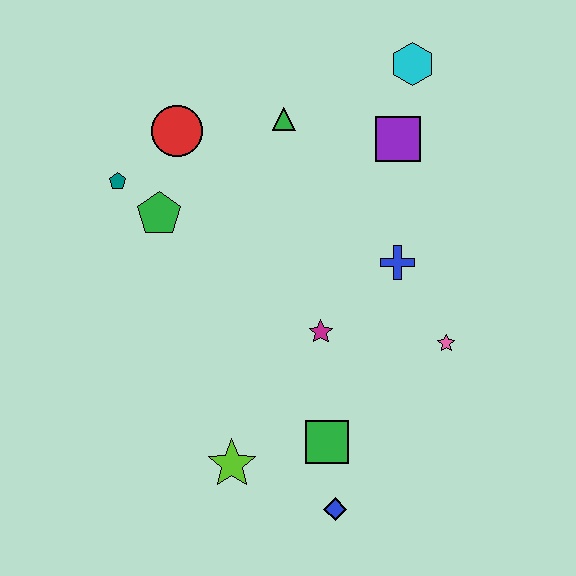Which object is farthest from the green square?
The cyan hexagon is farthest from the green square.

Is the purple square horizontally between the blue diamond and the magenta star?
No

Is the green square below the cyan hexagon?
Yes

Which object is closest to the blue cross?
The pink star is closest to the blue cross.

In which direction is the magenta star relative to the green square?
The magenta star is above the green square.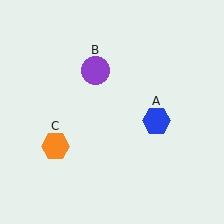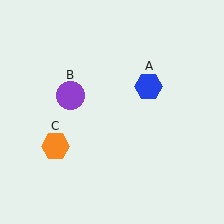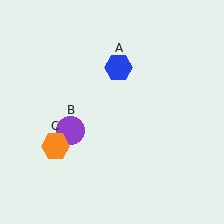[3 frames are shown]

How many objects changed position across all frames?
2 objects changed position: blue hexagon (object A), purple circle (object B).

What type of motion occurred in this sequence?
The blue hexagon (object A), purple circle (object B) rotated counterclockwise around the center of the scene.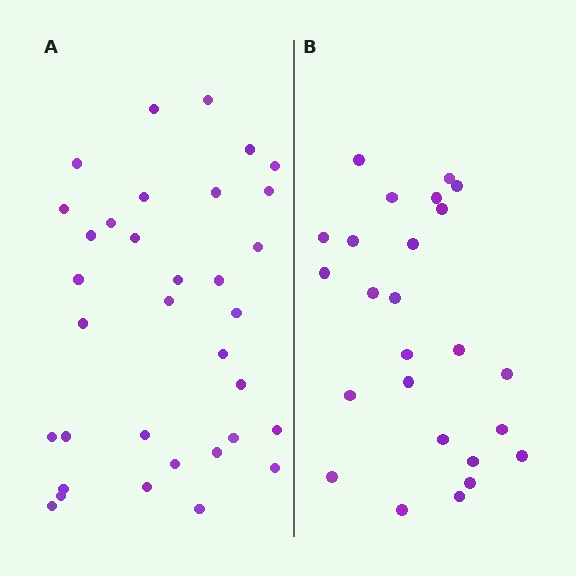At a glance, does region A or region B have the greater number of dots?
Region A (the left region) has more dots.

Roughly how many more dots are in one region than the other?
Region A has roughly 8 or so more dots than region B.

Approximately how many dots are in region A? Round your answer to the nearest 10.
About 30 dots. (The exact count is 34, which rounds to 30.)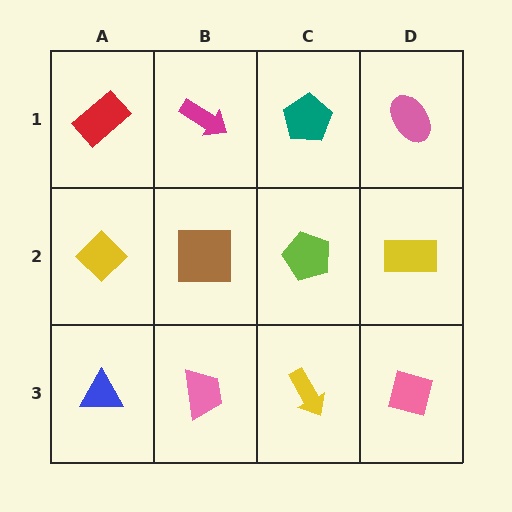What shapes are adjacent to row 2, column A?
A red rectangle (row 1, column A), a blue triangle (row 3, column A), a brown square (row 2, column B).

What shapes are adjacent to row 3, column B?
A brown square (row 2, column B), a blue triangle (row 3, column A), a yellow arrow (row 3, column C).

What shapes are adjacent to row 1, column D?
A yellow rectangle (row 2, column D), a teal pentagon (row 1, column C).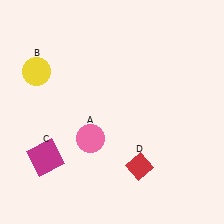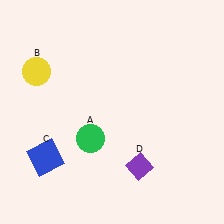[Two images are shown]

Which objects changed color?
A changed from pink to green. C changed from magenta to blue. D changed from red to purple.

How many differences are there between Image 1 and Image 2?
There are 3 differences between the two images.